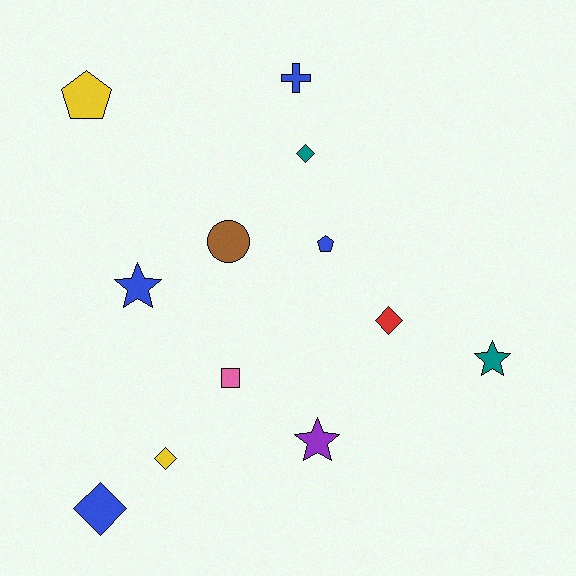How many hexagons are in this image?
There are no hexagons.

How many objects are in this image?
There are 12 objects.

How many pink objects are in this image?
There is 1 pink object.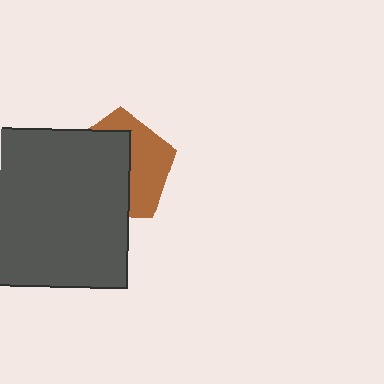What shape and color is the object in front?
The object in front is a dark gray square.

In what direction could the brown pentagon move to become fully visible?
The brown pentagon could move right. That would shift it out from behind the dark gray square entirely.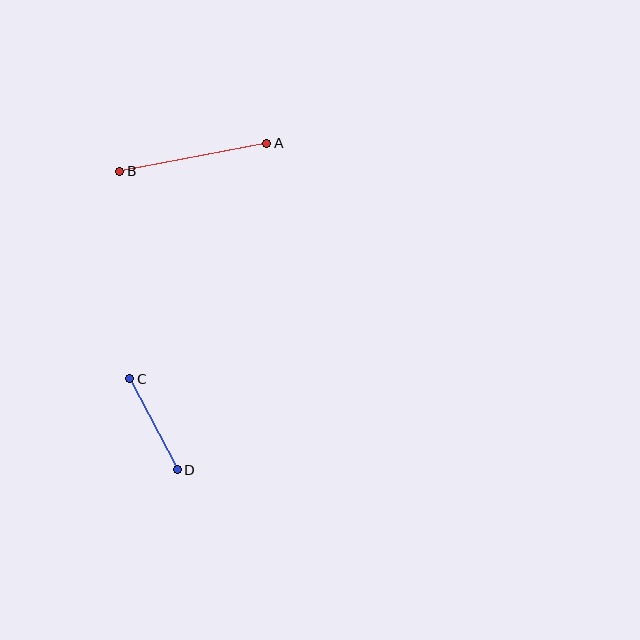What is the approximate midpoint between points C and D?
The midpoint is at approximately (153, 424) pixels.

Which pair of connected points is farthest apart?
Points A and B are farthest apart.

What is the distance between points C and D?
The distance is approximately 102 pixels.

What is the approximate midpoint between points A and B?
The midpoint is at approximately (193, 157) pixels.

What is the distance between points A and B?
The distance is approximately 150 pixels.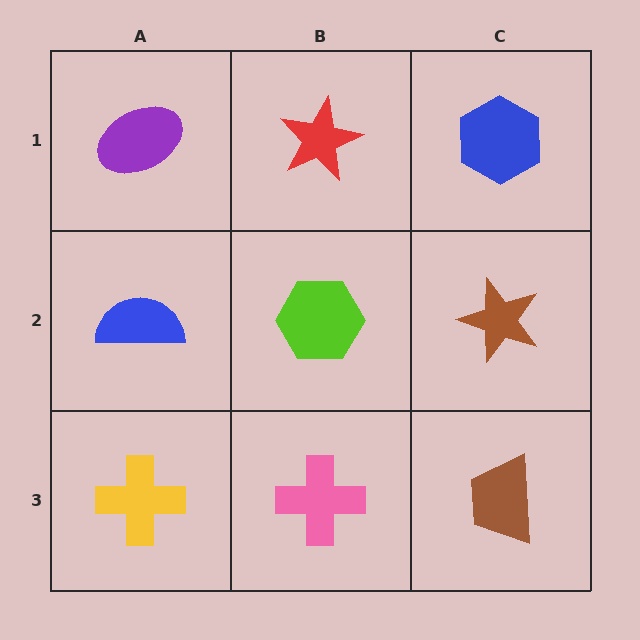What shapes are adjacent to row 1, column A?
A blue semicircle (row 2, column A), a red star (row 1, column B).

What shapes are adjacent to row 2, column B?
A red star (row 1, column B), a pink cross (row 3, column B), a blue semicircle (row 2, column A), a brown star (row 2, column C).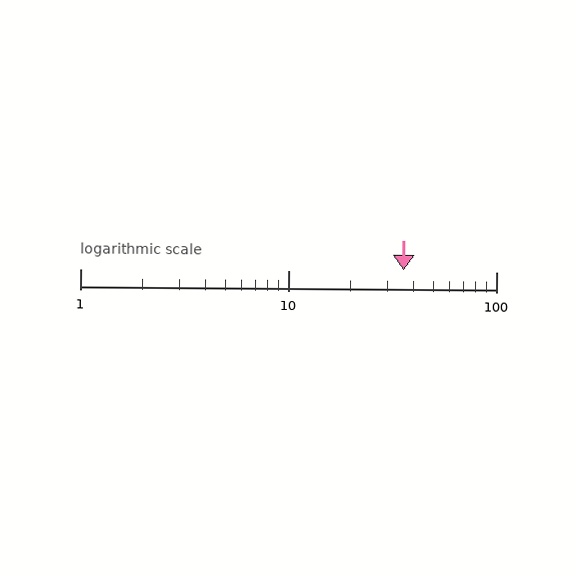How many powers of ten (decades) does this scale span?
The scale spans 2 decades, from 1 to 100.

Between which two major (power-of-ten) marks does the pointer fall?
The pointer is between 10 and 100.